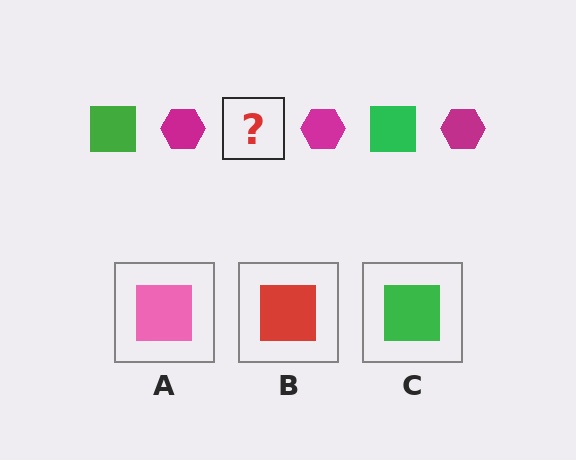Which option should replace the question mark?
Option C.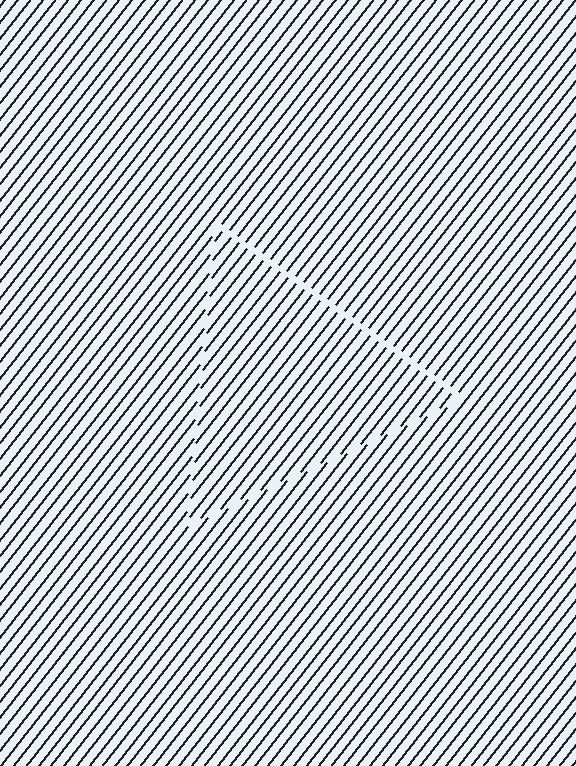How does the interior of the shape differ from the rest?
The interior of the shape contains the same grating, shifted by half a period — the contour is defined by the phase discontinuity where line-ends from the inner and outer gratings abut.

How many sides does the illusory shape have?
3 sides — the line-ends trace a triangle.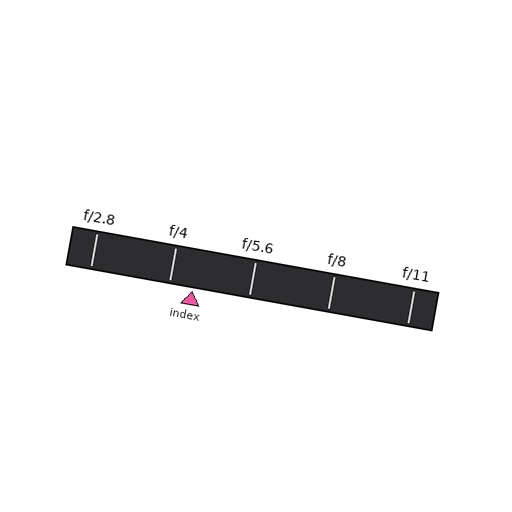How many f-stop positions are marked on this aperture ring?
There are 5 f-stop positions marked.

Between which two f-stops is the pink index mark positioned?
The index mark is between f/4 and f/5.6.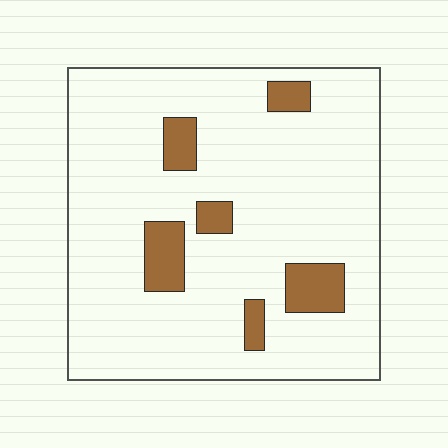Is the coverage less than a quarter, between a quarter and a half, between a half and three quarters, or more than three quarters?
Less than a quarter.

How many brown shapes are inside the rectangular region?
6.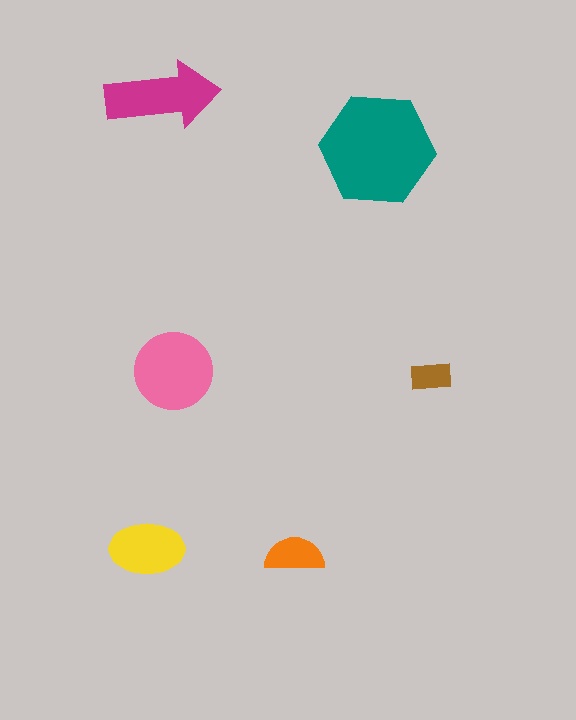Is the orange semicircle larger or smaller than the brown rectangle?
Larger.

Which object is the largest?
The teal hexagon.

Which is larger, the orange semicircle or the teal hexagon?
The teal hexagon.